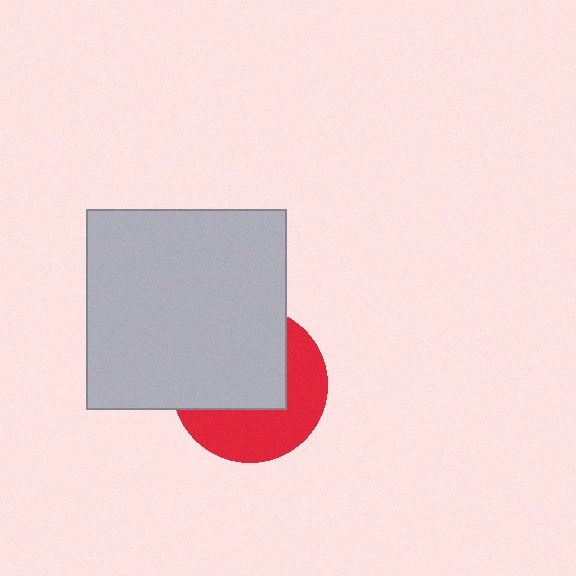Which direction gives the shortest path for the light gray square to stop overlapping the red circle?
Moving toward the upper-left gives the shortest separation.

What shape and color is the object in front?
The object in front is a light gray square.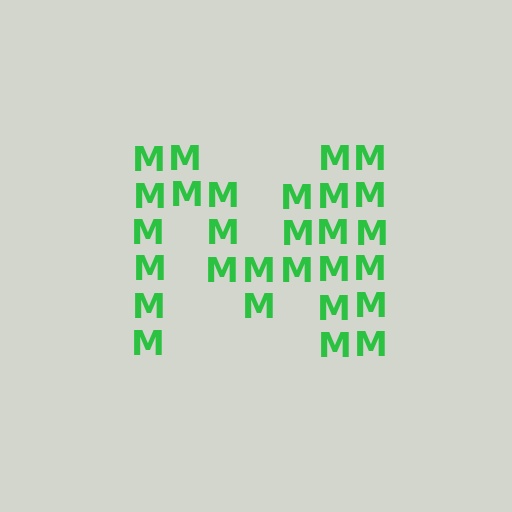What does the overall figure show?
The overall figure shows the letter M.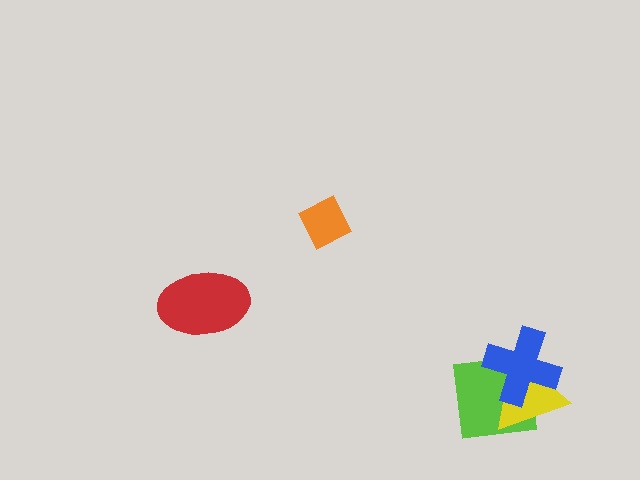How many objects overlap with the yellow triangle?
2 objects overlap with the yellow triangle.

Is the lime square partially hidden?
Yes, it is partially covered by another shape.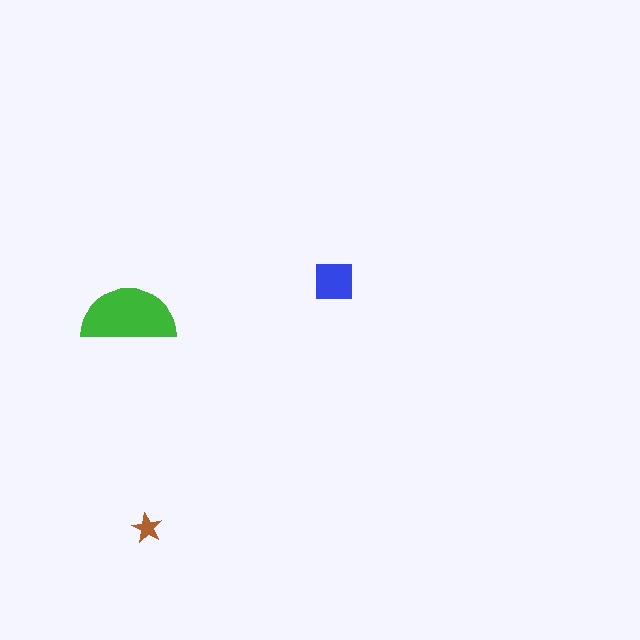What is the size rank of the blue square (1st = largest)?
2nd.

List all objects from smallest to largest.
The brown star, the blue square, the green semicircle.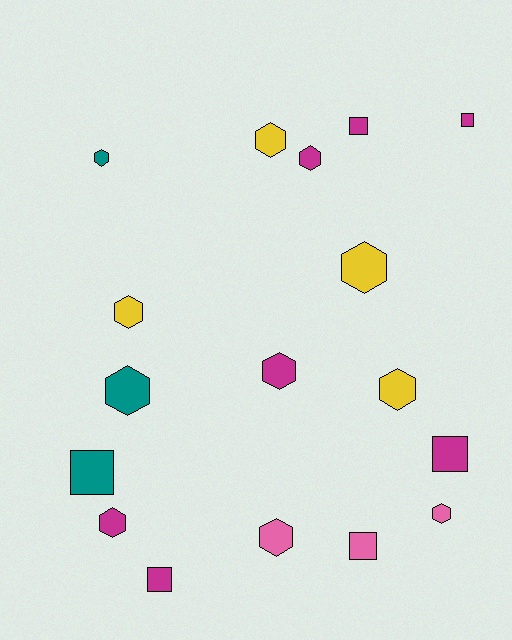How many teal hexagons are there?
There are 2 teal hexagons.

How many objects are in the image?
There are 17 objects.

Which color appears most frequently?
Magenta, with 7 objects.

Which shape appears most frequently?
Hexagon, with 11 objects.